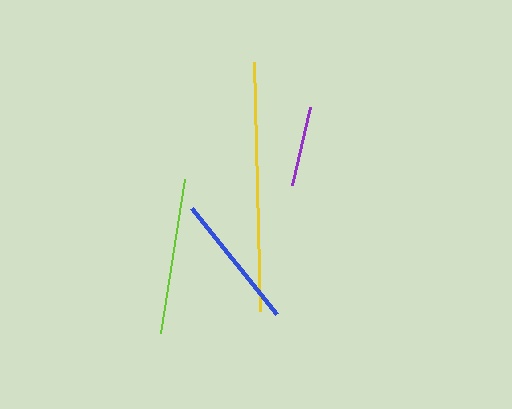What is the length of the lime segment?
The lime segment is approximately 155 pixels long.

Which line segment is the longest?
The yellow line is the longest at approximately 249 pixels.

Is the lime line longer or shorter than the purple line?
The lime line is longer than the purple line.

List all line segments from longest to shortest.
From longest to shortest: yellow, lime, blue, purple.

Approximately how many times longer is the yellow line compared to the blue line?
The yellow line is approximately 1.8 times the length of the blue line.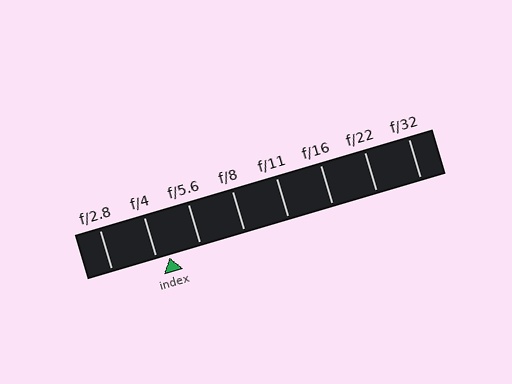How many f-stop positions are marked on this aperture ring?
There are 8 f-stop positions marked.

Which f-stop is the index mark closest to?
The index mark is closest to f/4.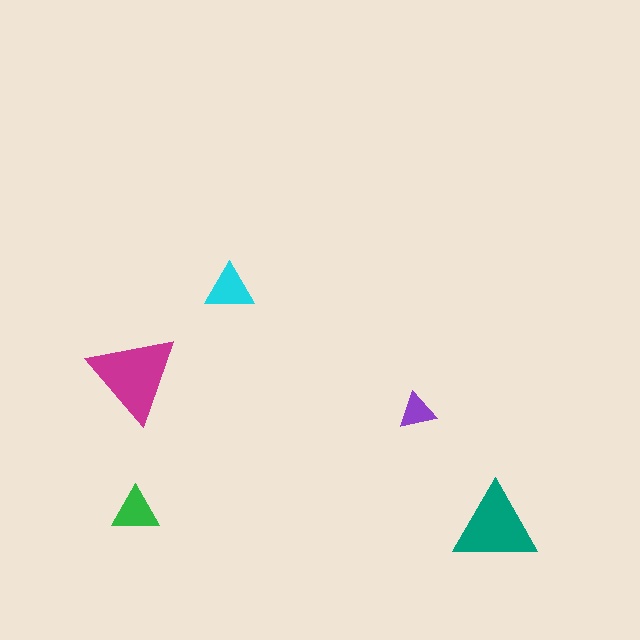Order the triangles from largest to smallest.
the magenta one, the teal one, the cyan one, the green one, the purple one.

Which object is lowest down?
The teal triangle is bottommost.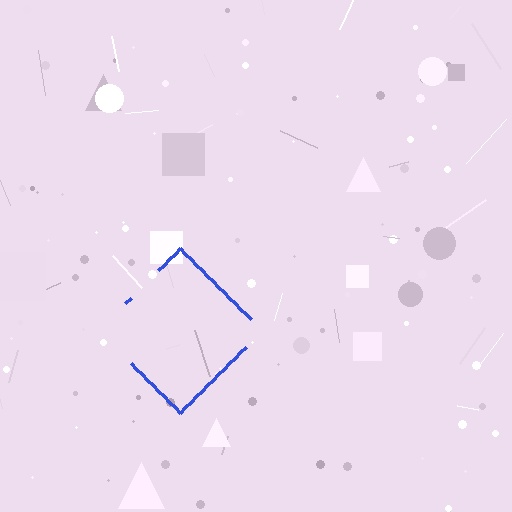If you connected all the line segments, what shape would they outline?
They would outline a diamond.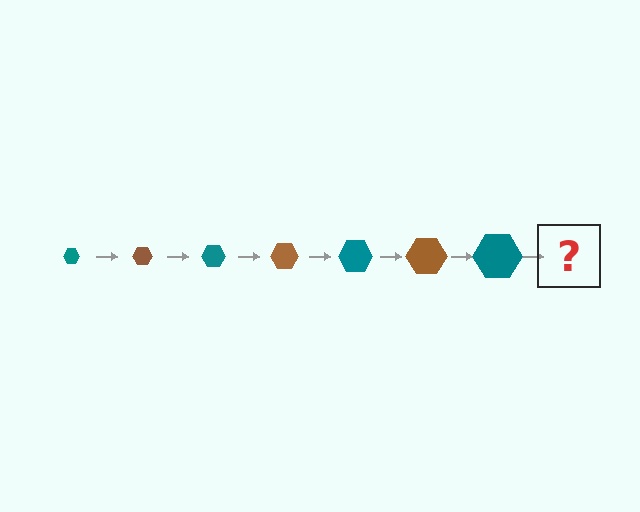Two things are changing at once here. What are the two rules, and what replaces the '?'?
The two rules are that the hexagon grows larger each step and the color cycles through teal and brown. The '?' should be a brown hexagon, larger than the previous one.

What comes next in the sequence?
The next element should be a brown hexagon, larger than the previous one.